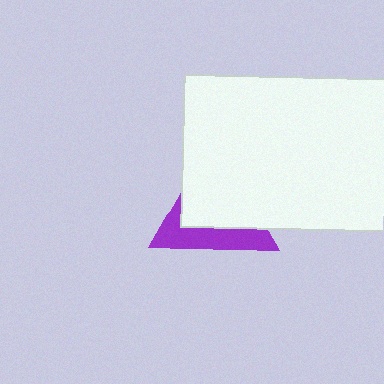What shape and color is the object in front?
The object in front is a white rectangle.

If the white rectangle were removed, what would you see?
You would see the complete purple triangle.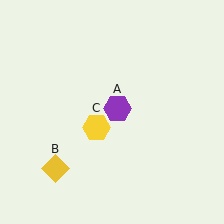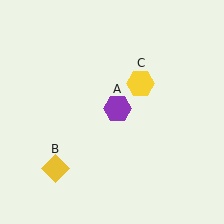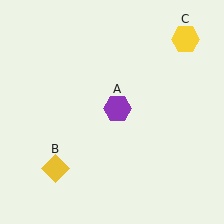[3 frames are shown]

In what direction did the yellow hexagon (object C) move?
The yellow hexagon (object C) moved up and to the right.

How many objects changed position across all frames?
1 object changed position: yellow hexagon (object C).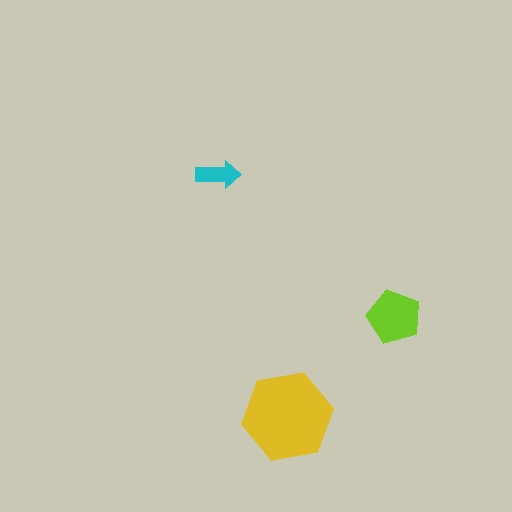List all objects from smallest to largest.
The cyan arrow, the lime pentagon, the yellow hexagon.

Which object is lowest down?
The yellow hexagon is bottommost.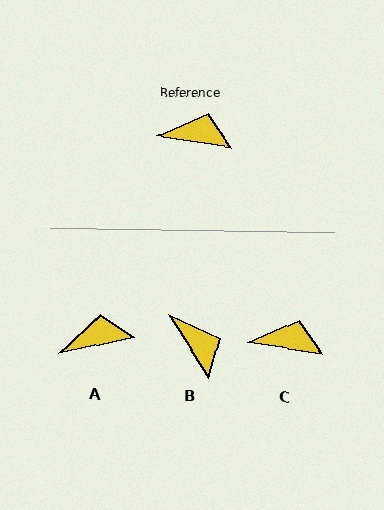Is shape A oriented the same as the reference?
No, it is off by about 21 degrees.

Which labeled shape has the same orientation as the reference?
C.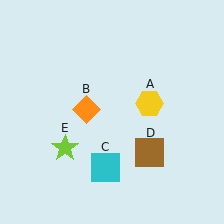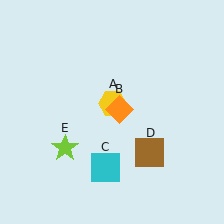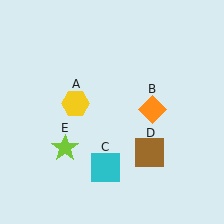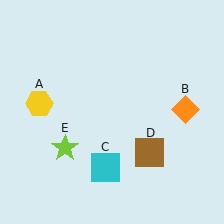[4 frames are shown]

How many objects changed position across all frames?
2 objects changed position: yellow hexagon (object A), orange diamond (object B).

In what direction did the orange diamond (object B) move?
The orange diamond (object B) moved right.